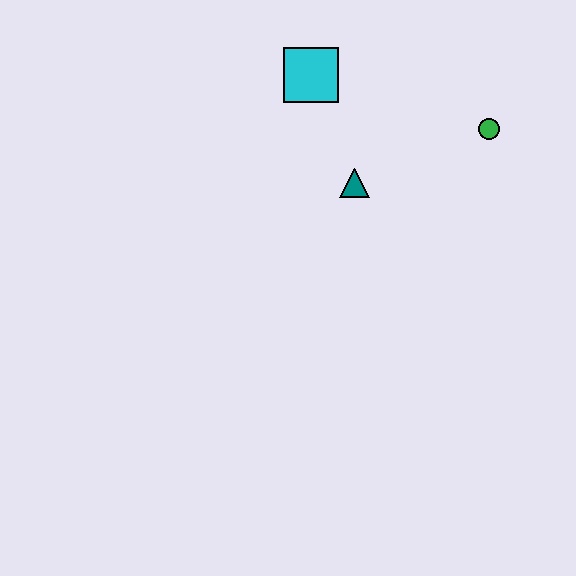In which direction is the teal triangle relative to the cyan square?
The teal triangle is below the cyan square.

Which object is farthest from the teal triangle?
The green circle is farthest from the teal triangle.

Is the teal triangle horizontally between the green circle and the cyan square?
Yes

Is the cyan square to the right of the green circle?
No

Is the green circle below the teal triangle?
No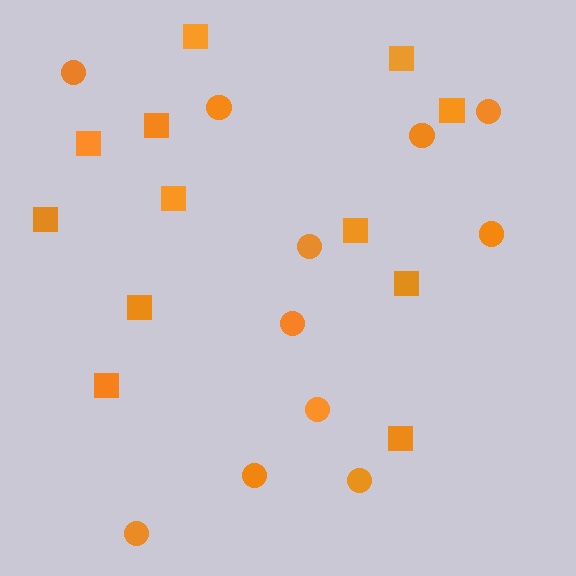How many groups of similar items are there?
There are 2 groups: one group of circles (11) and one group of squares (12).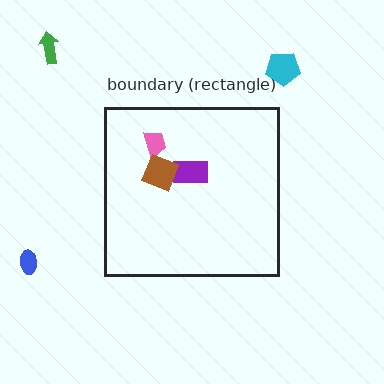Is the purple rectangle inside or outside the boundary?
Inside.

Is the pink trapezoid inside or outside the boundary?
Inside.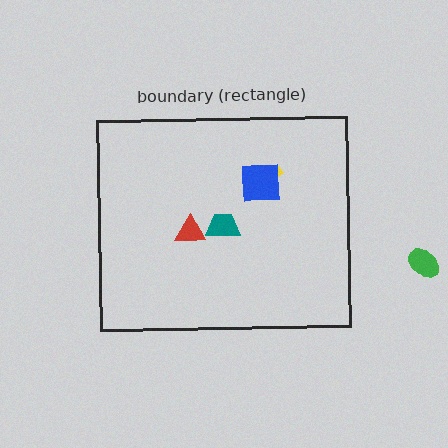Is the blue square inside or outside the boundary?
Inside.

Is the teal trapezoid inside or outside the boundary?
Inside.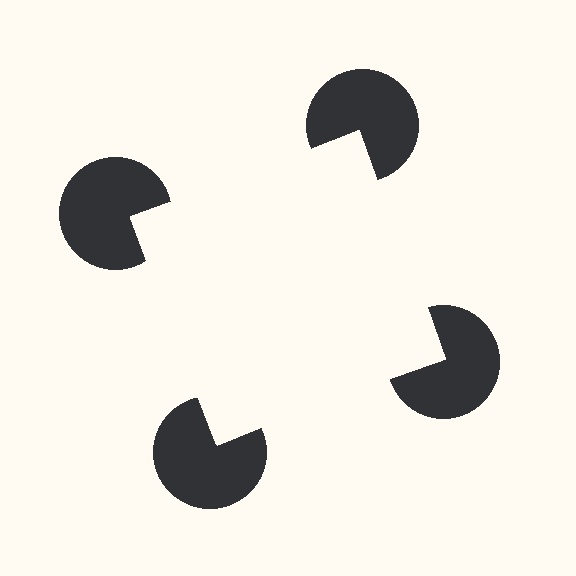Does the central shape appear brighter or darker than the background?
It typically appears slightly brighter than the background, even though no actual brightness change is drawn.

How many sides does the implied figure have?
4 sides.